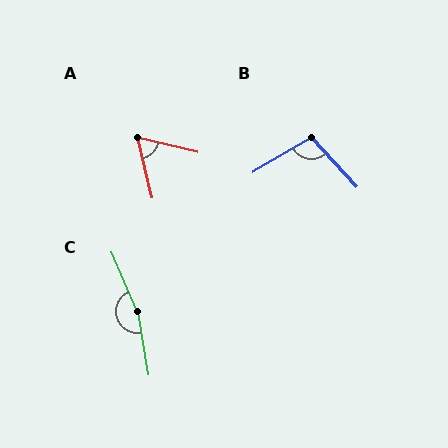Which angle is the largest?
C, at approximately 166 degrees.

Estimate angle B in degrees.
Approximately 102 degrees.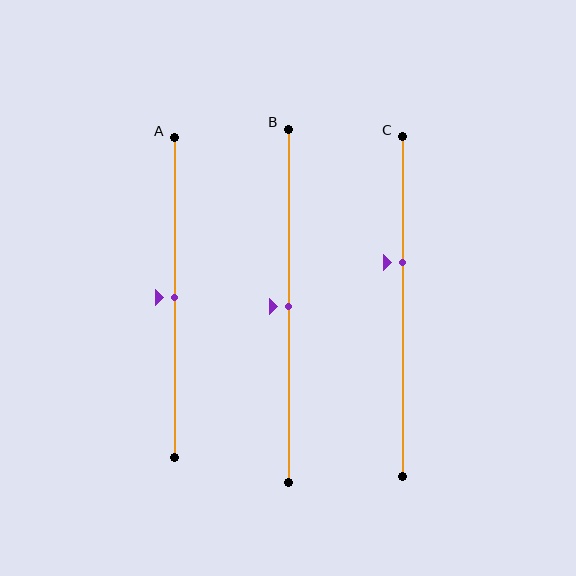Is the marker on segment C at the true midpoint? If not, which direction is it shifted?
No, the marker on segment C is shifted upward by about 13% of the segment length.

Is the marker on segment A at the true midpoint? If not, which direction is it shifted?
Yes, the marker on segment A is at the true midpoint.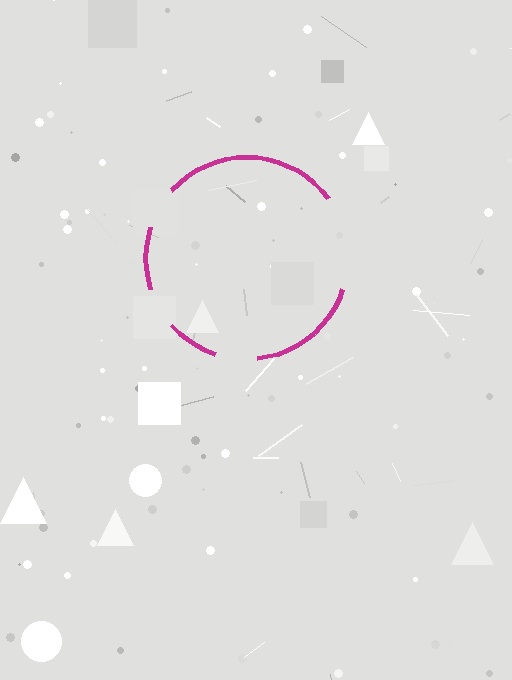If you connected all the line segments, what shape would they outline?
They would outline a circle.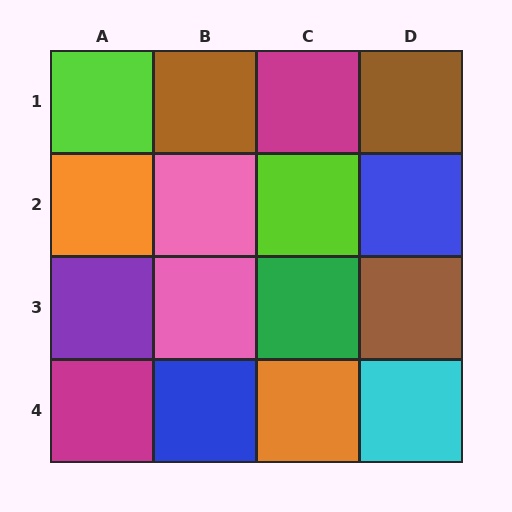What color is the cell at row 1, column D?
Brown.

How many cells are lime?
2 cells are lime.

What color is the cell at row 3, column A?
Purple.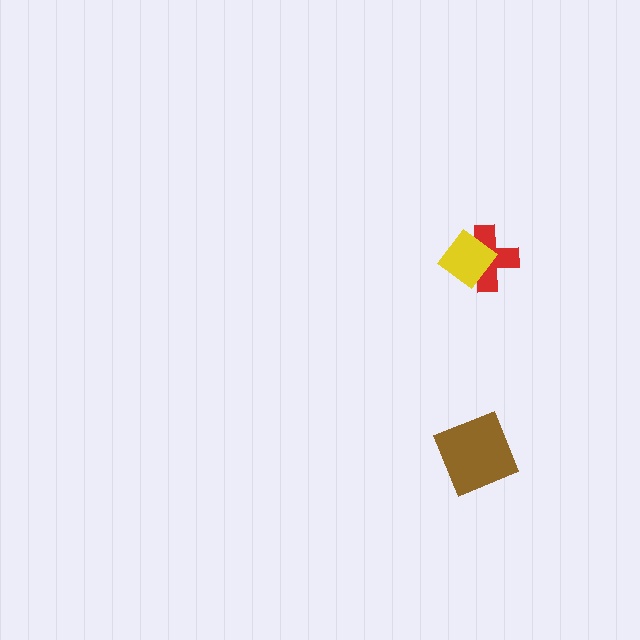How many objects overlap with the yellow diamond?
1 object overlaps with the yellow diamond.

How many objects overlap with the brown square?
0 objects overlap with the brown square.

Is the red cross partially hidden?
Yes, it is partially covered by another shape.